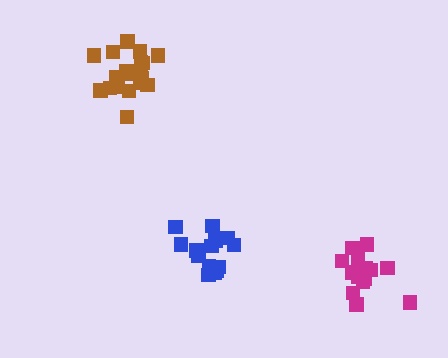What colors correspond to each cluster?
The clusters are colored: brown, magenta, blue.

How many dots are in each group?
Group 1: 20 dots, Group 2: 15 dots, Group 3: 16 dots (51 total).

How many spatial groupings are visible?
There are 3 spatial groupings.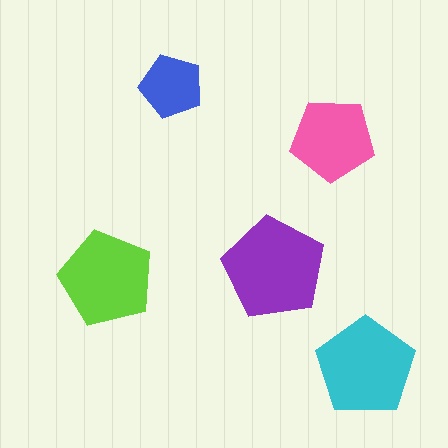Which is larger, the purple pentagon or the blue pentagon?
The purple one.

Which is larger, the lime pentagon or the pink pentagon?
The lime one.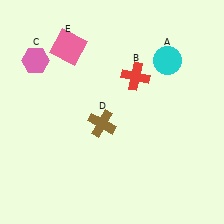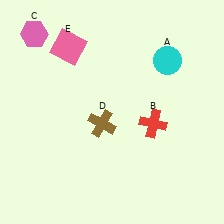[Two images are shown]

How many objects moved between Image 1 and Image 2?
2 objects moved between the two images.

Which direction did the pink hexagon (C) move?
The pink hexagon (C) moved up.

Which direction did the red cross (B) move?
The red cross (B) moved down.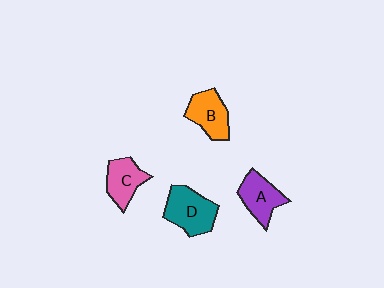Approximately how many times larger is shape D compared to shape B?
Approximately 1.2 times.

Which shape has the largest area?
Shape D (teal).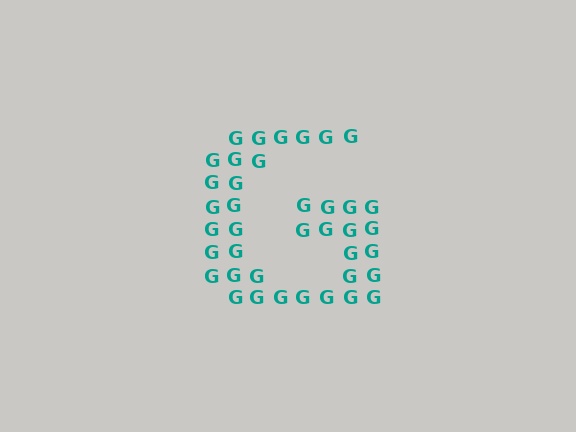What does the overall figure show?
The overall figure shows the letter G.